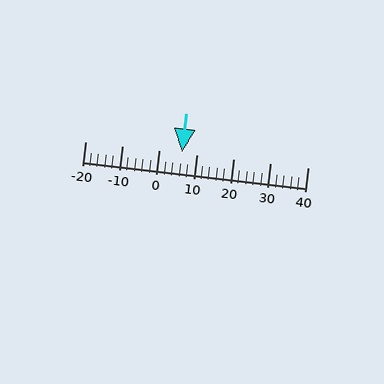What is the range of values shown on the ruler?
The ruler shows values from -20 to 40.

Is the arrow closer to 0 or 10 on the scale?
The arrow is closer to 10.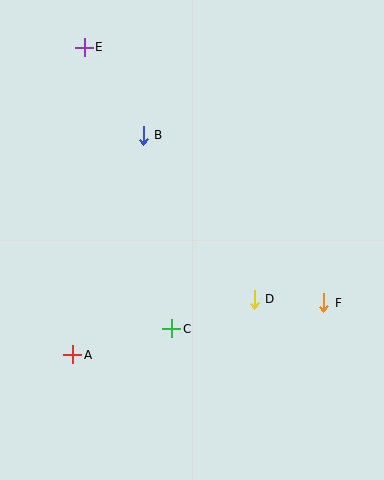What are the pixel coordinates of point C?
Point C is at (172, 329).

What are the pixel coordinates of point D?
Point D is at (254, 299).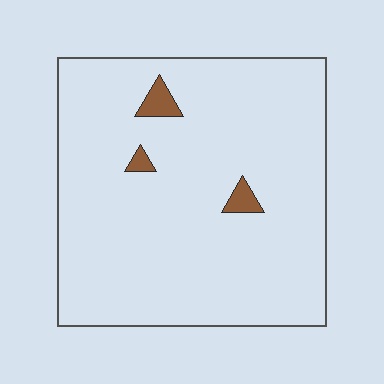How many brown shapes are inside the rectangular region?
3.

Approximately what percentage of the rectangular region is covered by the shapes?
Approximately 5%.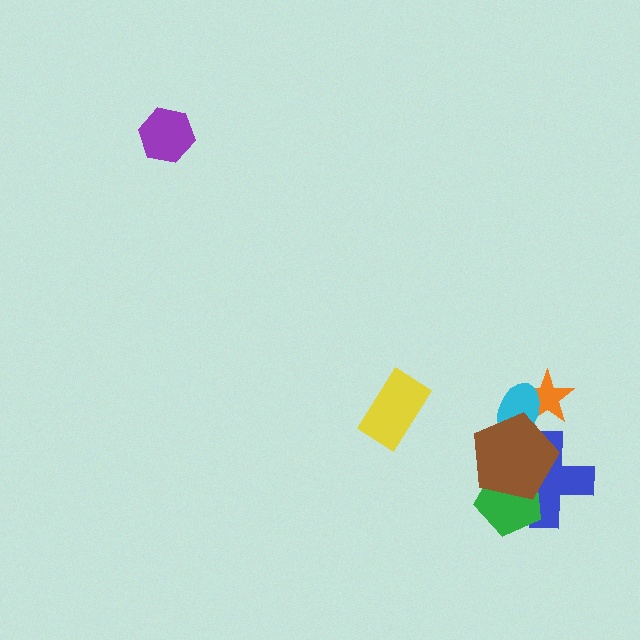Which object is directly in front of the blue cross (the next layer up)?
The green pentagon is directly in front of the blue cross.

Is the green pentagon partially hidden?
Yes, it is partially covered by another shape.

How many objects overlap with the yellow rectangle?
0 objects overlap with the yellow rectangle.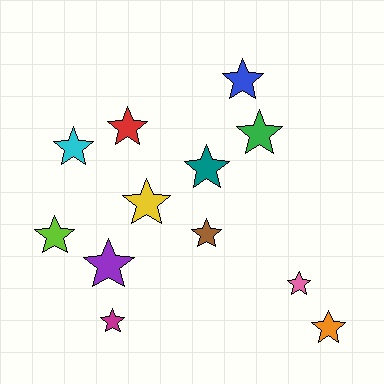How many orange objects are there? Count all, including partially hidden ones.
There is 1 orange object.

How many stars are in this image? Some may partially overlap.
There are 12 stars.